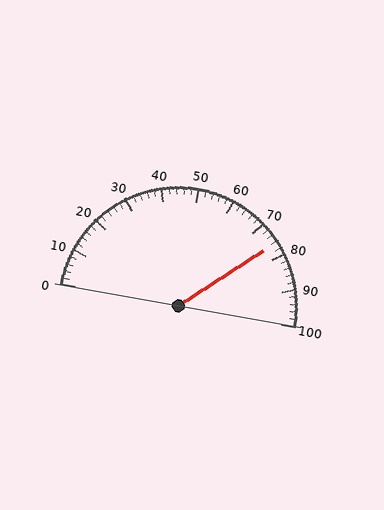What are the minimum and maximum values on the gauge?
The gauge ranges from 0 to 100.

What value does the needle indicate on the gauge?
The needle indicates approximately 76.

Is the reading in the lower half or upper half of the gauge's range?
The reading is in the upper half of the range (0 to 100).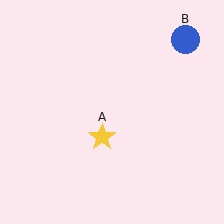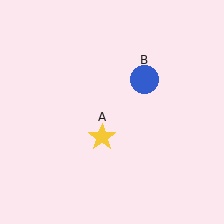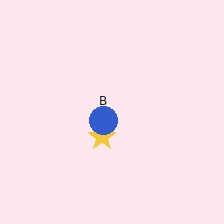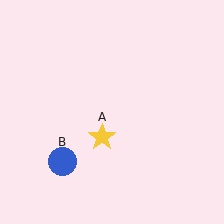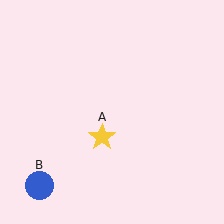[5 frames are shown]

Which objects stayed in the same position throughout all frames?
Yellow star (object A) remained stationary.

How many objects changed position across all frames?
1 object changed position: blue circle (object B).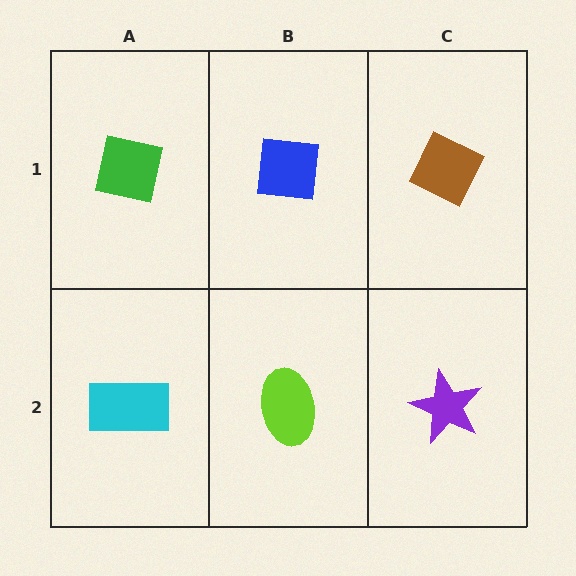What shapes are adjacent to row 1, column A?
A cyan rectangle (row 2, column A), a blue square (row 1, column B).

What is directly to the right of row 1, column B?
A brown diamond.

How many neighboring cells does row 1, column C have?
2.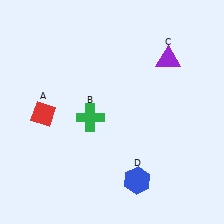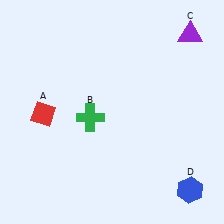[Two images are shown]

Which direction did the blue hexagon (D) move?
The blue hexagon (D) moved right.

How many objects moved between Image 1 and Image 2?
2 objects moved between the two images.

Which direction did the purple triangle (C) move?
The purple triangle (C) moved up.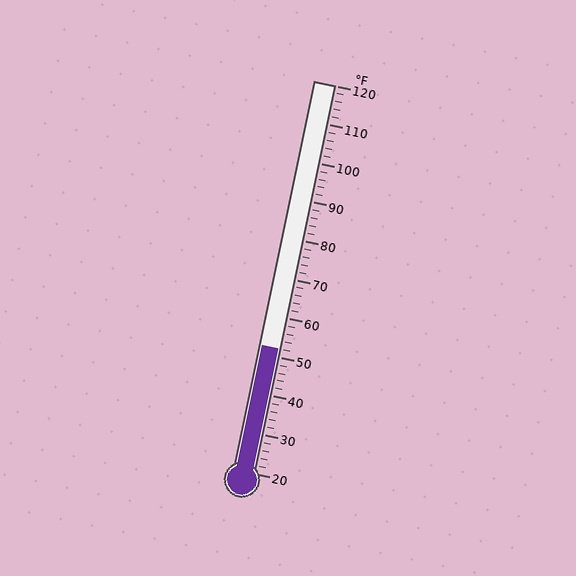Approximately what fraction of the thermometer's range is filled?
The thermometer is filled to approximately 30% of its range.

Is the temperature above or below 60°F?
The temperature is below 60°F.